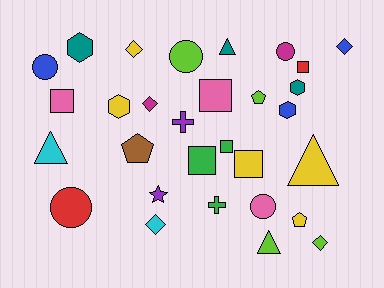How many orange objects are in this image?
There are no orange objects.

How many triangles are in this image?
There are 4 triangles.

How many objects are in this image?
There are 30 objects.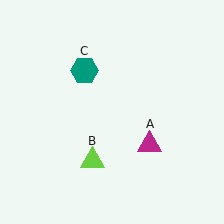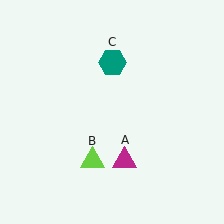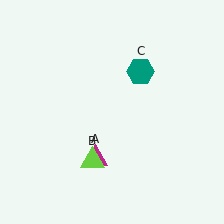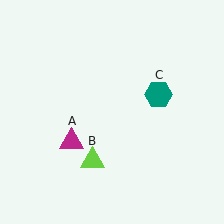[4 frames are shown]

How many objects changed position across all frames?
2 objects changed position: magenta triangle (object A), teal hexagon (object C).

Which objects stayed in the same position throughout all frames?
Lime triangle (object B) remained stationary.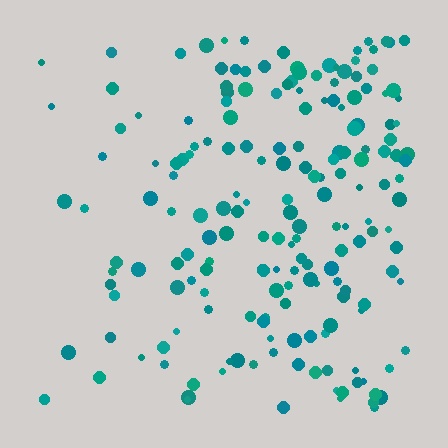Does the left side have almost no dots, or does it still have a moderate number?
Still a moderate number, just noticeably fewer than the right.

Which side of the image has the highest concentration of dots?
The right.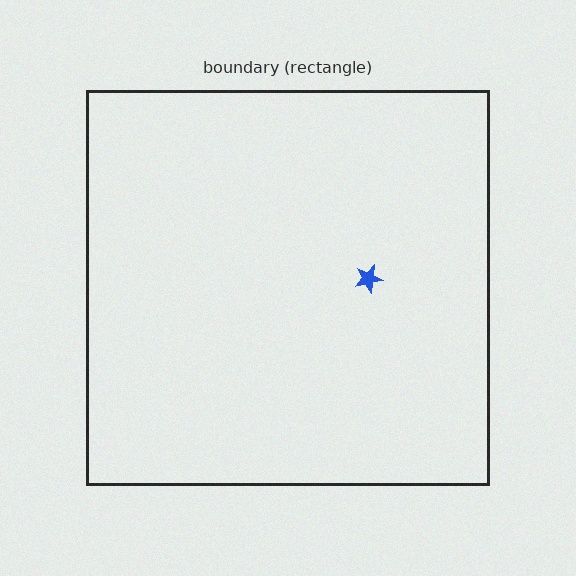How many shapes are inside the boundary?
1 inside, 0 outside.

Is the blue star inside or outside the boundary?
Inside.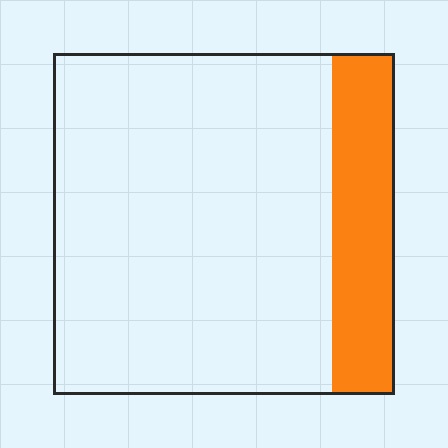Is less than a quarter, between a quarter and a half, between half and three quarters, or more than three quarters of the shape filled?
Less than a quarter.